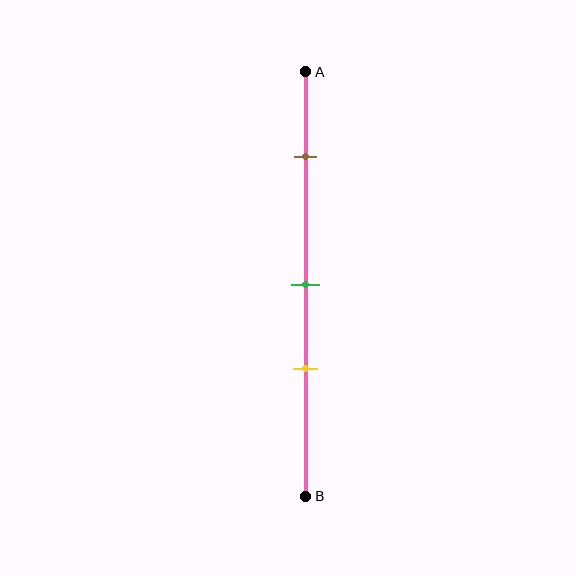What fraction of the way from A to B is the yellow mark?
The yellow mark is approximately 70% (0.7) of the way from A to B.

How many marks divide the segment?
There are 3 marks dividing the segment.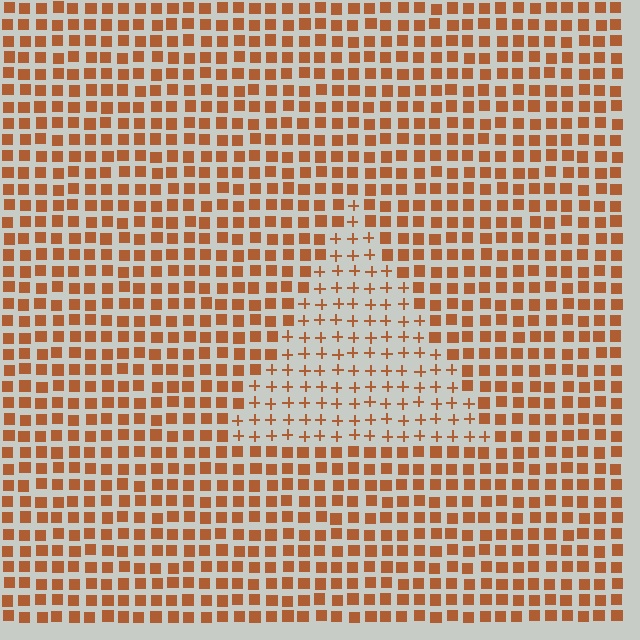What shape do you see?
I see a triangle.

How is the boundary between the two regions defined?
The boundary is defined by a change in element shape: plus signs inside vs. squares outside. All elements share the same color and spacing.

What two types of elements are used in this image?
The image uses plus signs inside the triangle region and squares outside it.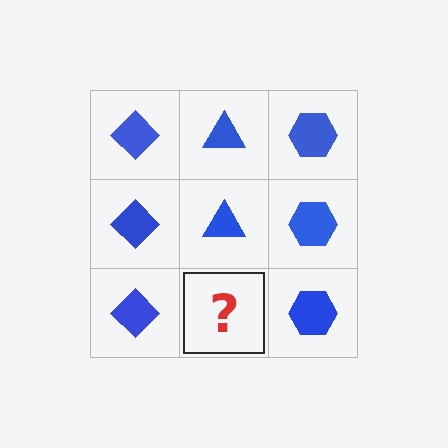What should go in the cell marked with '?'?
The missing cell should contain a blue triangle.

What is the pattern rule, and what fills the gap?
The rule is that each column has a consistent shape. The gap should be filled with a blue triangle.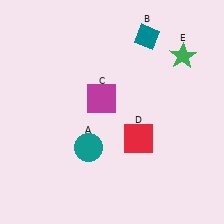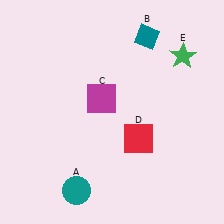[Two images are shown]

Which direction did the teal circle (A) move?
The teal circle (A) moved down.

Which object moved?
The teal circle (A) moved down.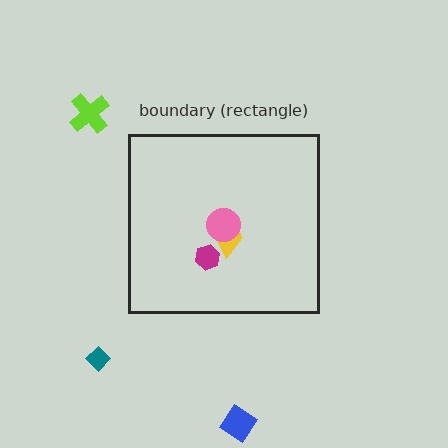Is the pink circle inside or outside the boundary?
Inside.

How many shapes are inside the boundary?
3 inside, 3 outside.